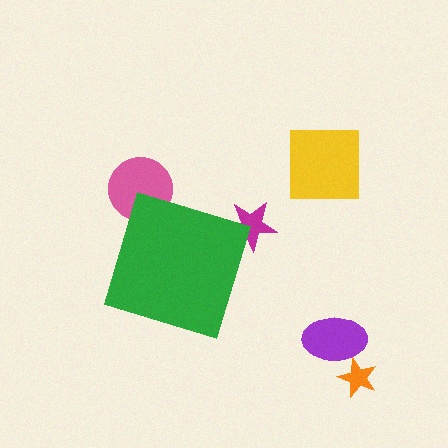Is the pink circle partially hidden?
Yes, the pink circle is partially hidden behind the green diamond.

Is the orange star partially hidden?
No, the orange star is fully visible.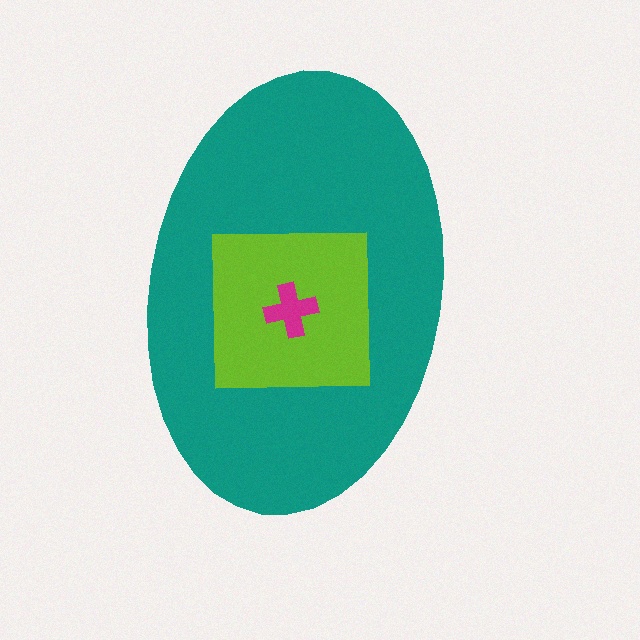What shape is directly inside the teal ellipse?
The lime square.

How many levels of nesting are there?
3.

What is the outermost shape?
The teal ellipse.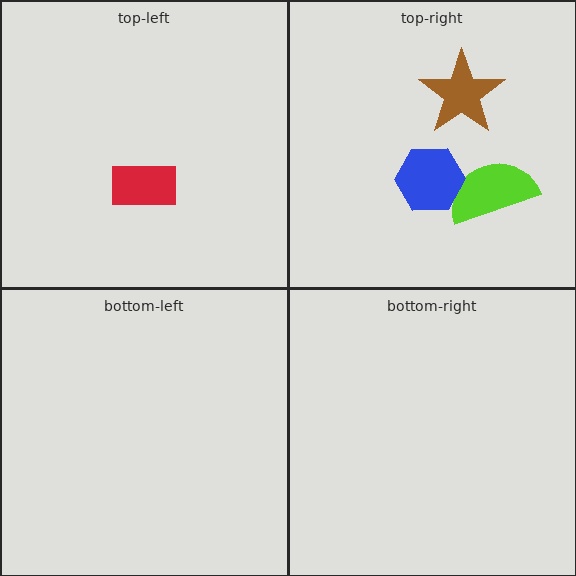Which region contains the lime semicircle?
The top-right region.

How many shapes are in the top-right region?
3.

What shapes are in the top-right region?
The brown star, the lime semicircle, the blue hexagon.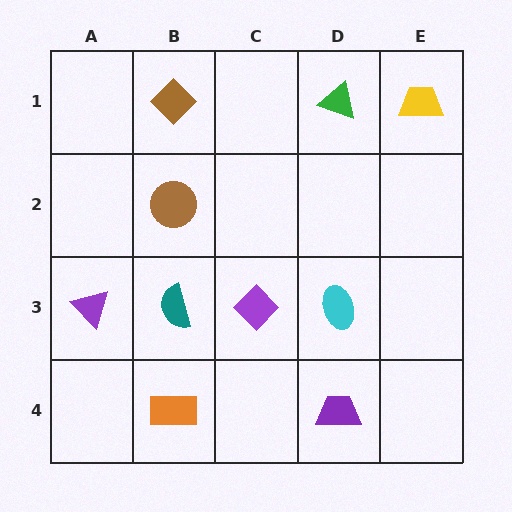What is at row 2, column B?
A brown circle.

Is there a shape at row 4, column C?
No, that cell is empty.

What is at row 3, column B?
A teal semicircle.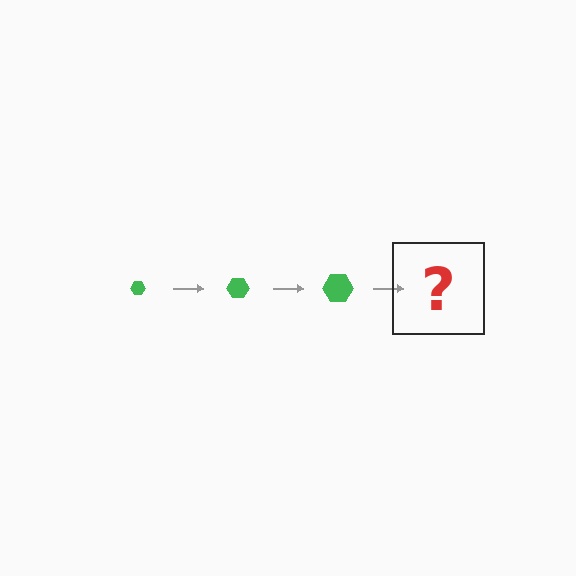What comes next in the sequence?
The next element should be a green hexagon, larger than the previous one.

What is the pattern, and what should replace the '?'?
The pattern is that the hexagon gets progressively larger each step. The '?' should be a green hexagon, larger than the previous one.